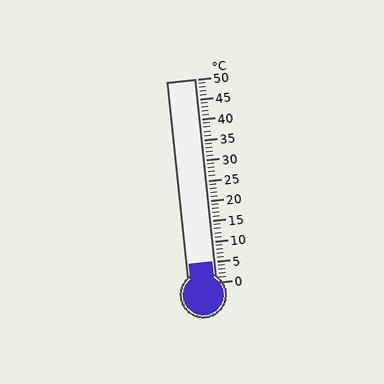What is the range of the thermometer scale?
The thermometer scale ranges from 0°C to 50°C.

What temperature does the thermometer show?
The thermometer shows approximately 5°C.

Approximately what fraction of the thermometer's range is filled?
The thermometer is filled to approximately 10% of its range.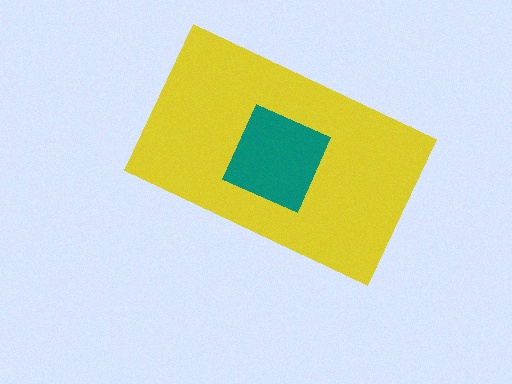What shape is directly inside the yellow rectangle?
The teal diamond.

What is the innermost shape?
The teal diamond.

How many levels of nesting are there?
2.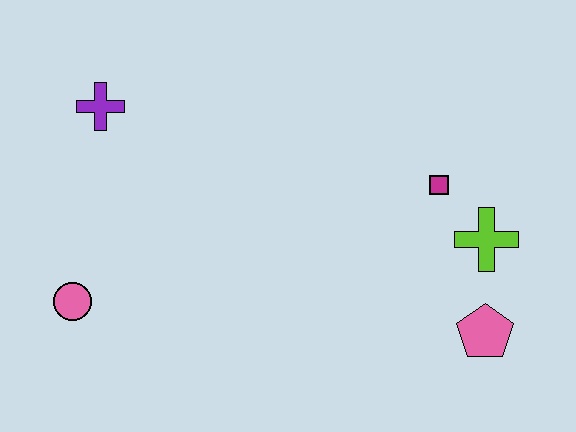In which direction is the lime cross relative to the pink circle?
The lime cross is to the right of the pink circle.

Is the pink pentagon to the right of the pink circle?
Yes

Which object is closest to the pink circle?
The purple cross is closest to the pink circle.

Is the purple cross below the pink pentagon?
No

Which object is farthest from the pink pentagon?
The purple cross is farthest from the pink pentagon.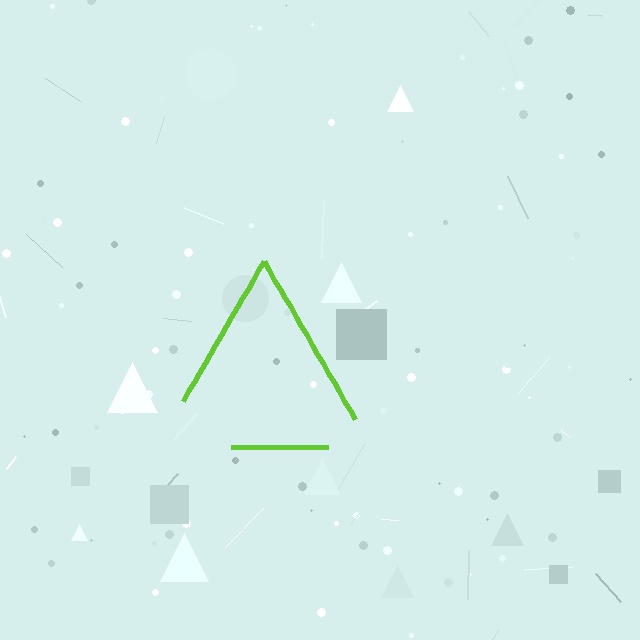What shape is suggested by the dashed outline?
The dashed outline suggests a triangle.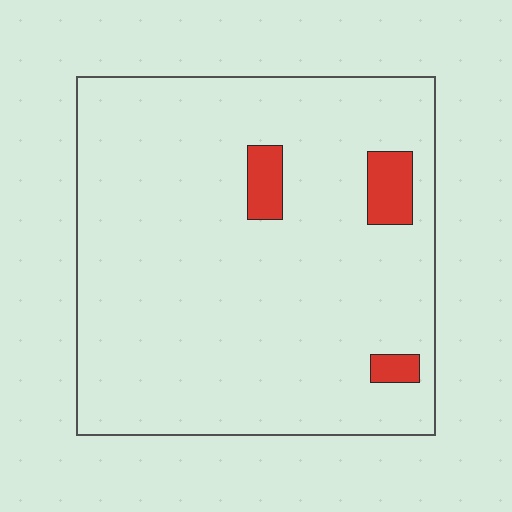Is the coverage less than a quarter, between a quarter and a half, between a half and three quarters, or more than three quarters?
Less than a quarter.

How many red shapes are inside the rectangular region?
3.